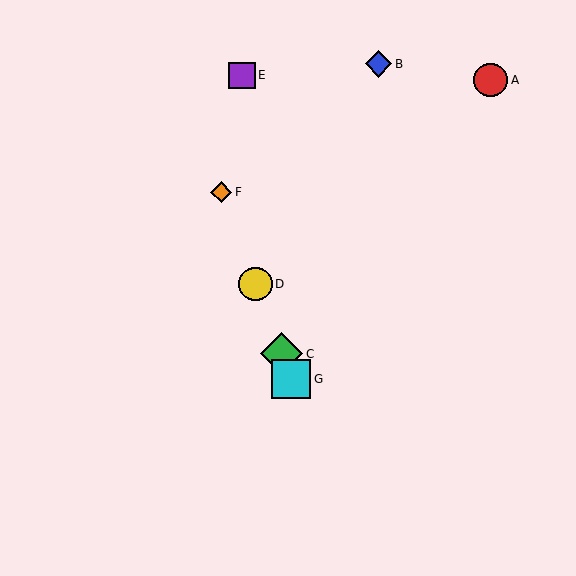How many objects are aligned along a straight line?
4 objects (C, D, F, G) are aligned along a straight line.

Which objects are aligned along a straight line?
Objects C, D, F, G are aligned along a straight line.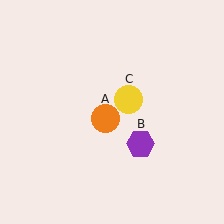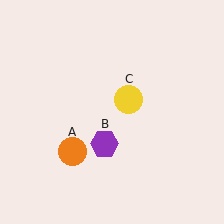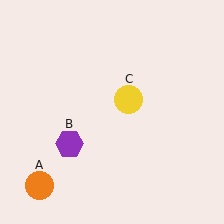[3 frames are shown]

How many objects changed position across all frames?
2 objects changed position: orange circle (object A), purple hexagon (object B).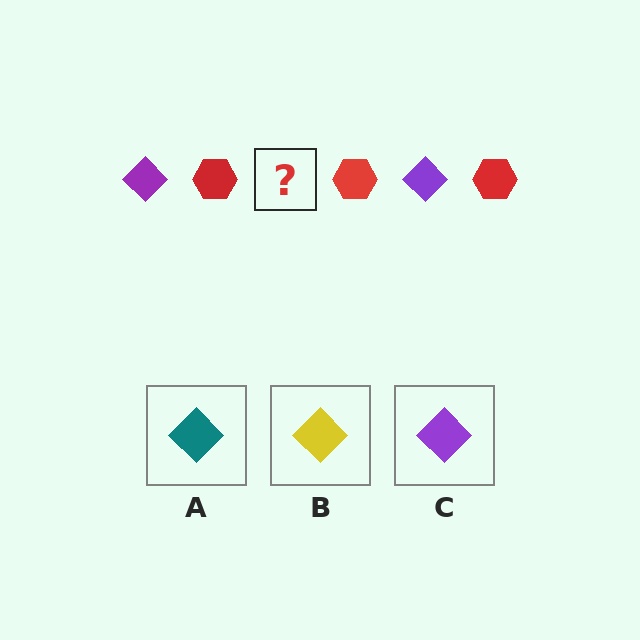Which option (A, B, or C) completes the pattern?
C.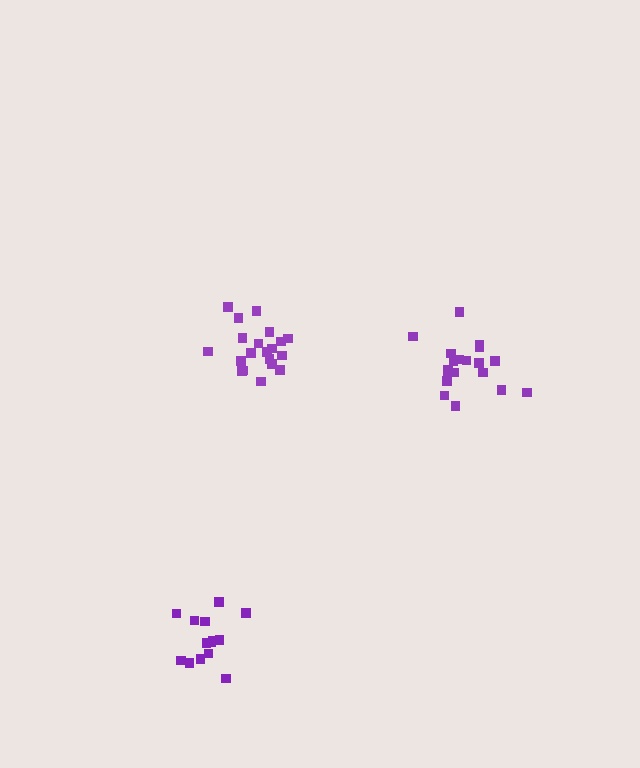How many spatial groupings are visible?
There are 3 spatial groupings.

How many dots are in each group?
Group 1: 19 dots, Group 2: 14 dots, Group 3: 20 dots (53 total).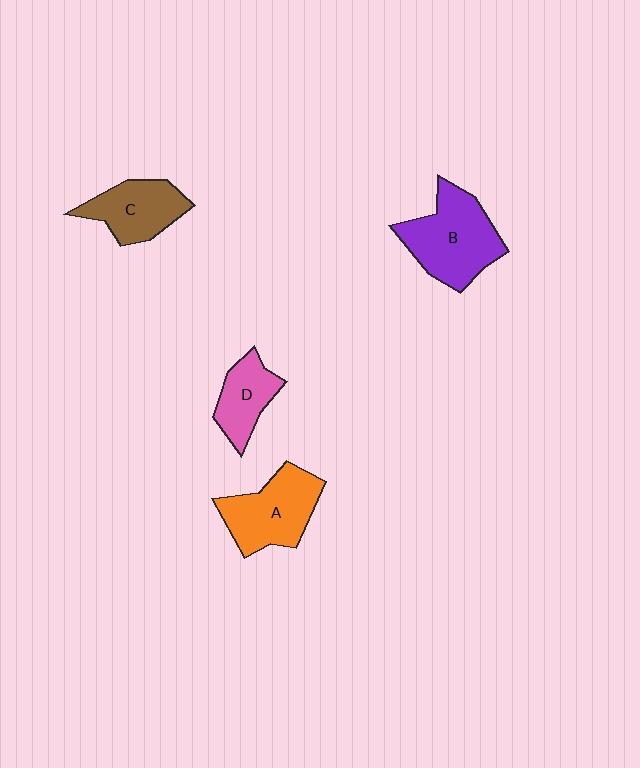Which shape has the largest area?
Shape B (purple).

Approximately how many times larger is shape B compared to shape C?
Approximately 1.4 times.